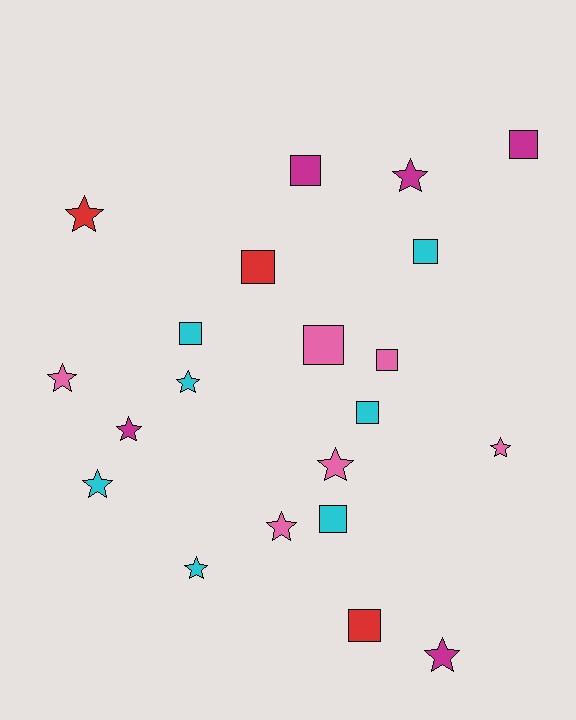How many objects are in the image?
There are 21 objects.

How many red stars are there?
There is 1 red star.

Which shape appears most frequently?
Star, with 11 objects.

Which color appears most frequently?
Cyan, with 7 objects.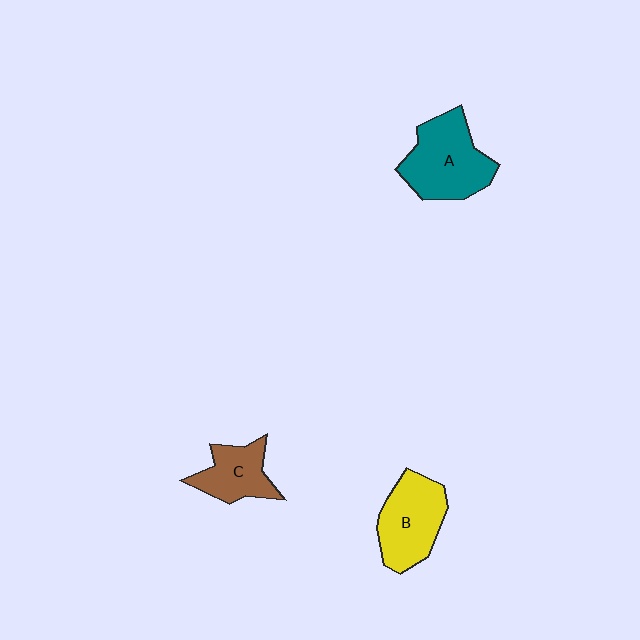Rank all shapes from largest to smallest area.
From largest to smallest: A (teal), B (yellow), C (brown).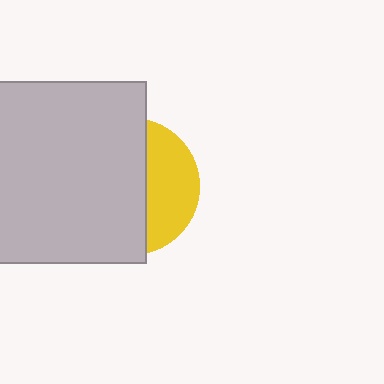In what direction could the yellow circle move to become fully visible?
The yellow circle could move right. That would shift it out from behind the light gray square entirely.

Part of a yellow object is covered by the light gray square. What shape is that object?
It is a circle.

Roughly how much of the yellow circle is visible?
A small part of it is visible (roughly 35%).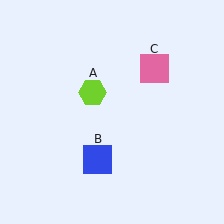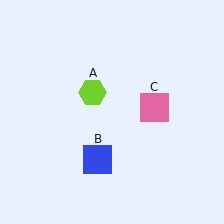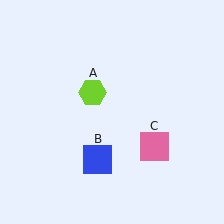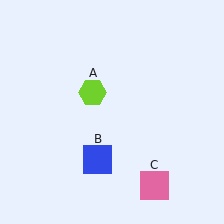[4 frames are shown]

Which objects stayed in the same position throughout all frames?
Lime hexagon (object A) and blue square (object B) remained stationary.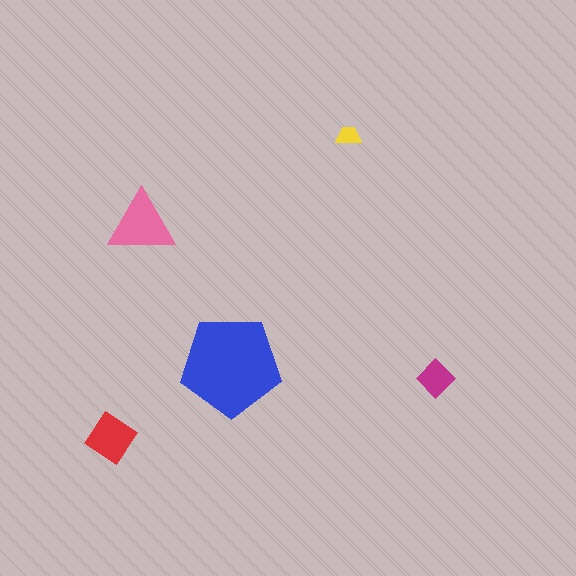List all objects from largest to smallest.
The blue pentagon, the pink triangle, the red diamond, the magenta diamond, the yellow trapezoid.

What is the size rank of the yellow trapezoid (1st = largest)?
5th.